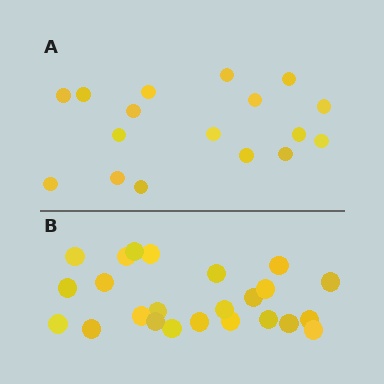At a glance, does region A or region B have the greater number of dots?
Region B (the bottom region) has more dots.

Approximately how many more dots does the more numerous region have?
Region B has roughly 8 or so more dots than region A.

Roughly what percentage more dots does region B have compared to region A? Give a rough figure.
About 40% more.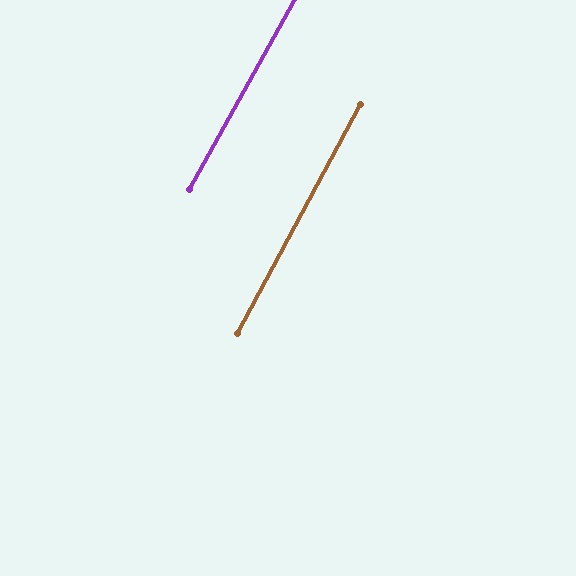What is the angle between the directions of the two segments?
Approximately 1 degree.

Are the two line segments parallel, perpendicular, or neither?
Parallel — their directions differ by only 0.6°.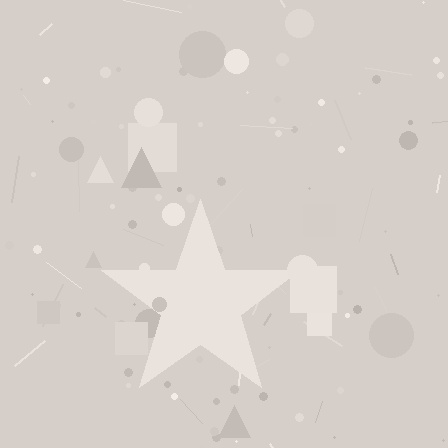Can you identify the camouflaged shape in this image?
The camouflaged shape is a star.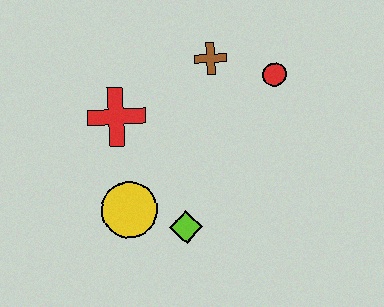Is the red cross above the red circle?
No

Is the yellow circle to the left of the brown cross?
Yes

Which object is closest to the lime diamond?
The yellow circle is closest to the lime diamond.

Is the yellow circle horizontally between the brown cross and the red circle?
No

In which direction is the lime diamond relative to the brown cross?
The lime diamond is below the brown cross.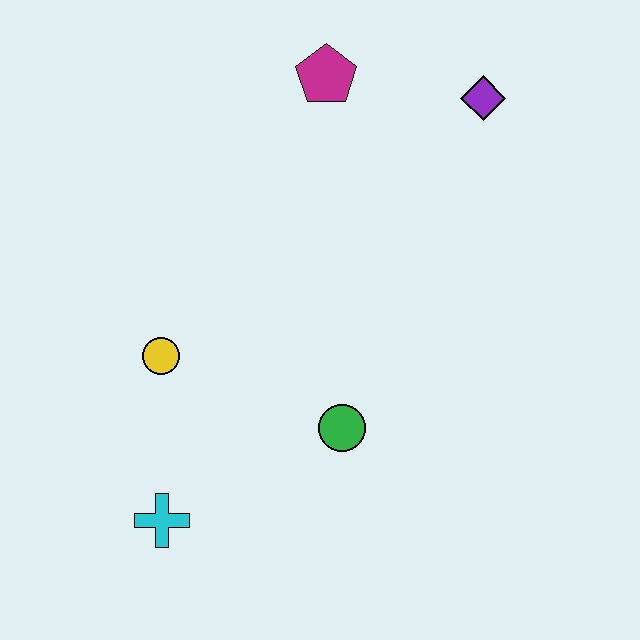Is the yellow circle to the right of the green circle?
No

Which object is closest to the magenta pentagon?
The purple diamond is closest to the magenta pentagon.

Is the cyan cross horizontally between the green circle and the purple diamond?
No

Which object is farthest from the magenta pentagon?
The cyan cross is farthest from the magenta pentagon.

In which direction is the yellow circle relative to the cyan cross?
The yellow circle is above the cyan cross.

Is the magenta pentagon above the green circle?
Yes